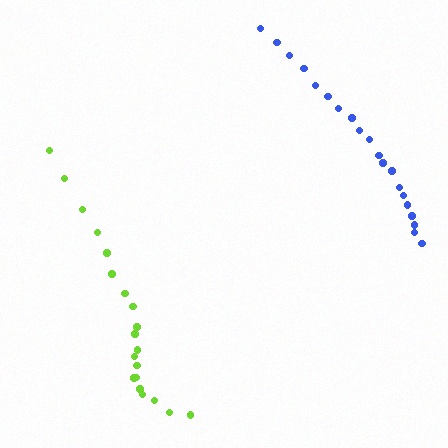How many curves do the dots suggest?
There are 2 distinct paths.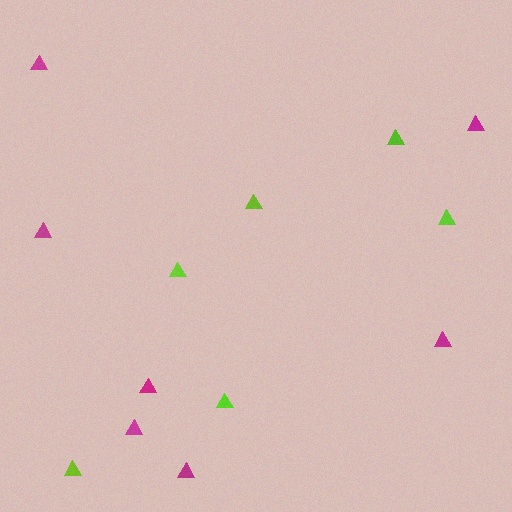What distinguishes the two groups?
There are 2 groups: one group of magenta triangles (7) and one group of lime triangles (6).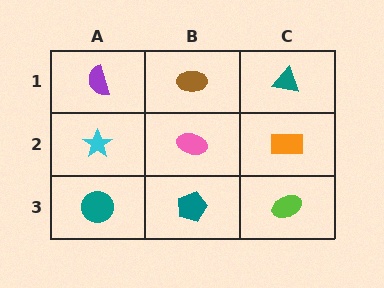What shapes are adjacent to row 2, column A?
A purple semicircle (row 1, column A), a teal circle (row 3, column A), a pink ellipse (row 2, column B).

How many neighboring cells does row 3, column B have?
3.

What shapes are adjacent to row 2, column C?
A teal triangle (row 1, column C), a lime ellipse (row 3, column C), a pink ellipse (row 2, column B).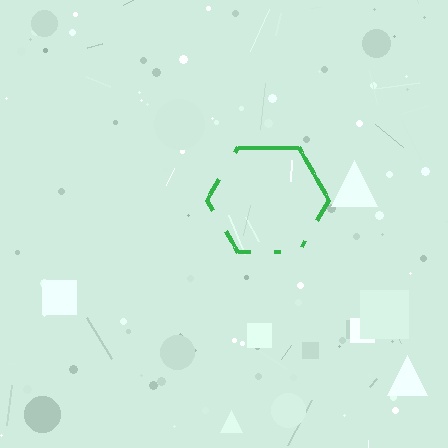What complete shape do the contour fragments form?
The contour fragments form a hexagon.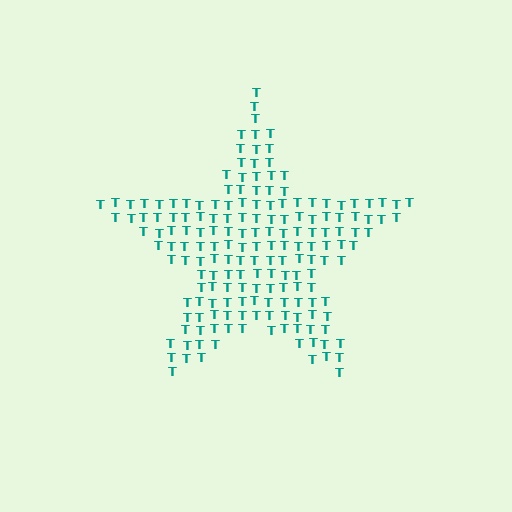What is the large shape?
The large shape is a star.